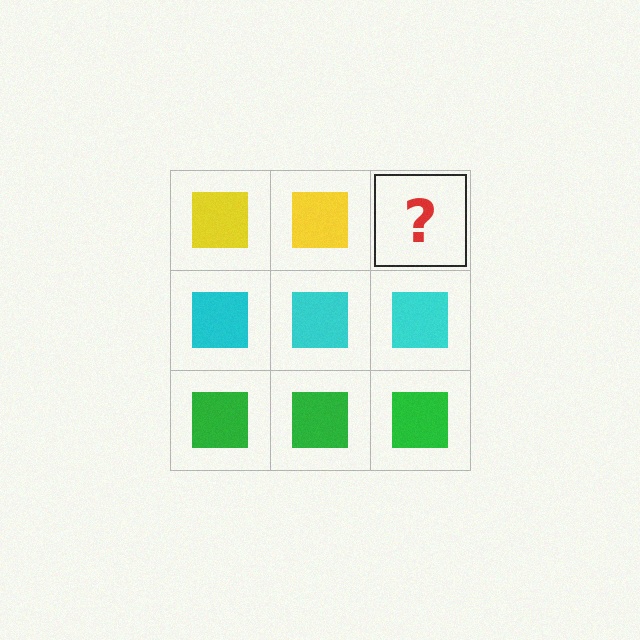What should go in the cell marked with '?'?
The missing cell should contain a yellow square.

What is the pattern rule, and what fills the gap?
The rule is that each row has a consistent color. The gap should be filled with a yellow square.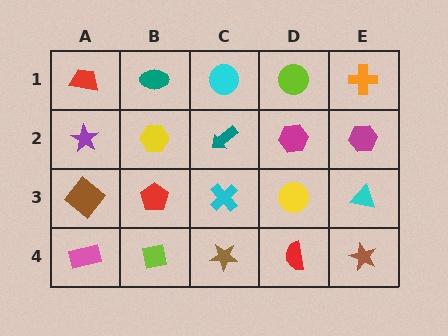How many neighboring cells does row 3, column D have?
4.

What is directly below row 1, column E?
A magenta hexagon.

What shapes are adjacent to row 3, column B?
A yellow hexagon (row 2, column B), a lime square (row 4, column B), a brown diamond (row 3, column A), a cyan cross (row 3, column C).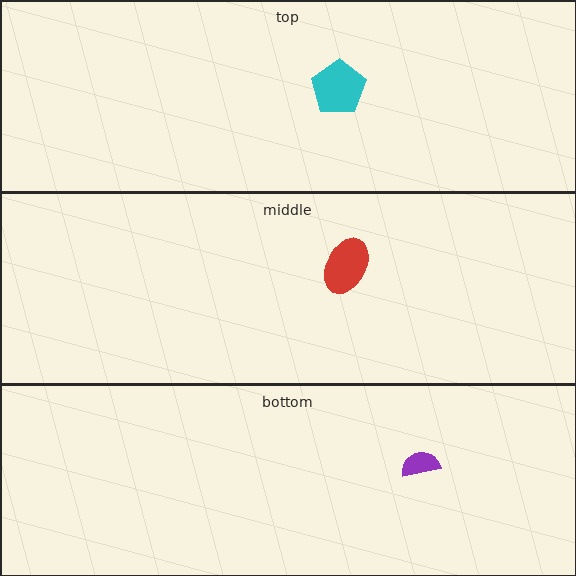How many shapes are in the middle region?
1.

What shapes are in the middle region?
The red ellipse.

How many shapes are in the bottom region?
1.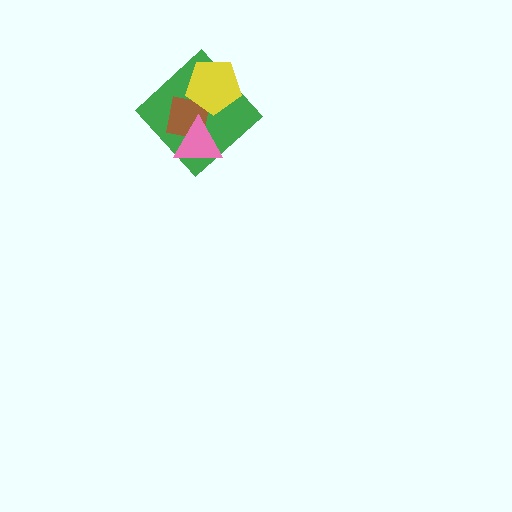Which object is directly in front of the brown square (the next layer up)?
The pink triangle is directly in front of the brown square.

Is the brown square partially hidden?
Yes, it is partially covered by another shape.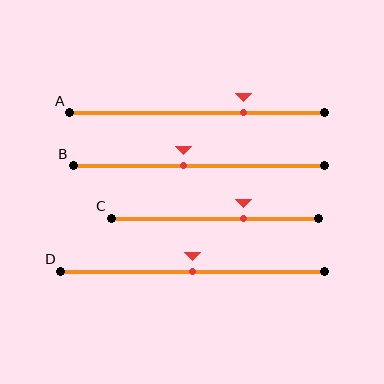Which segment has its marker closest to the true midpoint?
Segment D has its marker closest to the true midpoint.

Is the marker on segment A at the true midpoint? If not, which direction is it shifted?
No, the marker on segment A is shifted to the right by about 18% of the segment length.